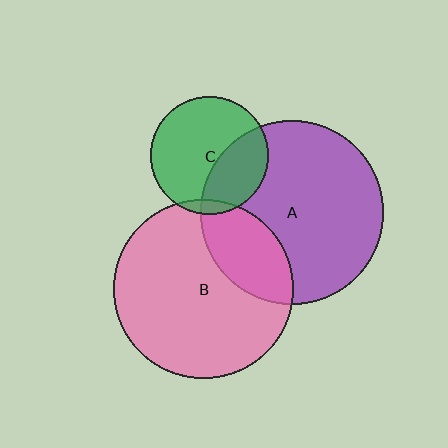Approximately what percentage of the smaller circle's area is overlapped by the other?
Approximately 5%.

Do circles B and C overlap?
Yes.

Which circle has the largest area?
Circle A (purple).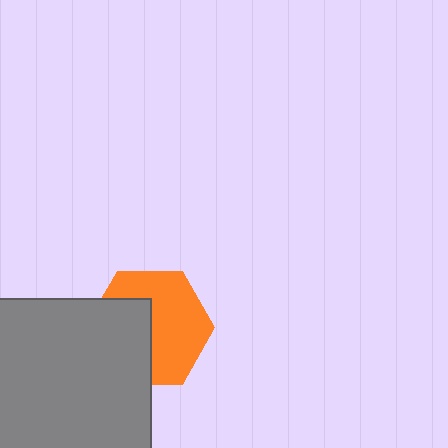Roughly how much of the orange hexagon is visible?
About half of it is visible (roughly 58%).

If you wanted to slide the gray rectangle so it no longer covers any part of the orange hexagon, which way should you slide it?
Slide it left — that is the most direct way to separate the two shapes.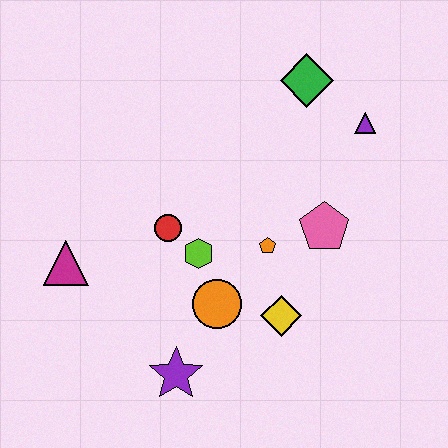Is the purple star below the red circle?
Yes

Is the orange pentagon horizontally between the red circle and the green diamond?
Yes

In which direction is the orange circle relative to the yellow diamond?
The orange circle is to the left of the yellow diamond.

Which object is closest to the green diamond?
The purple triangle is closest to the green diamond.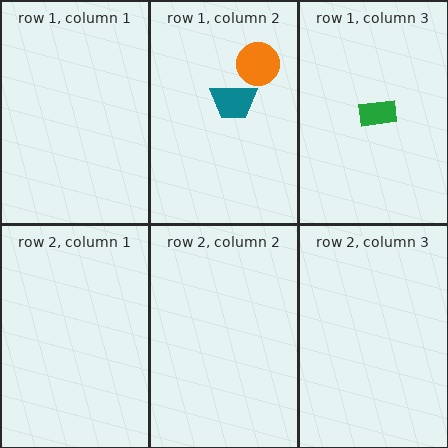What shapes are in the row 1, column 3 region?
The green rectangle.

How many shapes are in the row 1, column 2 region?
2.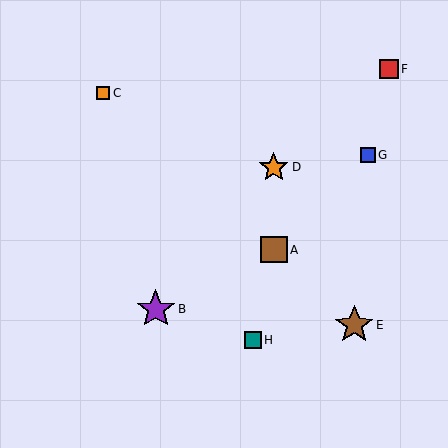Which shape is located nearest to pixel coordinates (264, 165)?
The orange star (labeled D) at (274, 167) is nearest to that location.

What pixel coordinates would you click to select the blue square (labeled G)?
Click at (368, 155) to select the blue square G.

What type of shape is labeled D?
Shape D is an orange star.